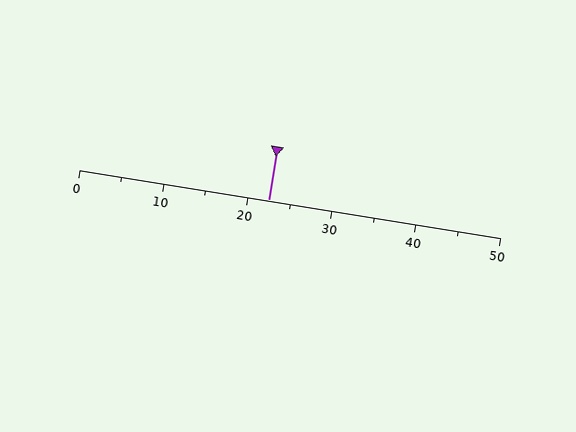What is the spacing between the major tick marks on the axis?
The major ticks are spaced 10 apart.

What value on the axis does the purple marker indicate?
The marker indicates approximately 22.5.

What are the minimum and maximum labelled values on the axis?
The axis runs from 0 to 50.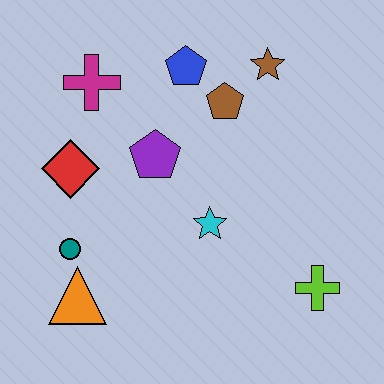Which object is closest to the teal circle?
The orange triangle is closest to the teal circle.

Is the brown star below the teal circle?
No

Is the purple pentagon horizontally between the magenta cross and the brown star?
Yes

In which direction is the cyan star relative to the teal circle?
The cyan star is to the right of the teal circle.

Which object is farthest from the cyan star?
The magenta cross is farthest from the cyan star.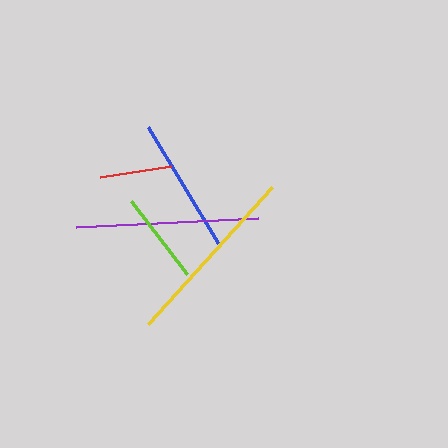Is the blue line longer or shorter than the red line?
The blue line is longer than the red line.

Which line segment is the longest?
The yellow line is the longest at approximately 185 pixels.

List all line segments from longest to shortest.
From longest to shortest: yellow, purple, blue, lime, red.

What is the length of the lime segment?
The lime segment is approximately 92 pixels long.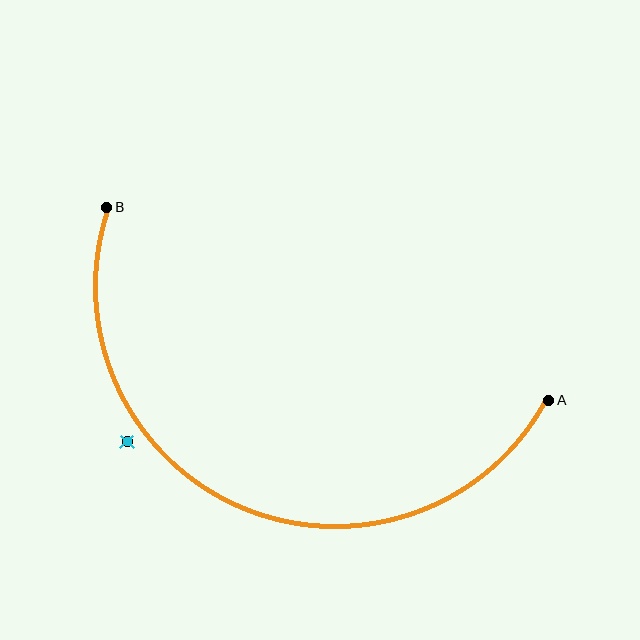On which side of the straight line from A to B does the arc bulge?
The arc bulges below the straight line connecting A and B.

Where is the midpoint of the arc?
The arc midpoint is the point on the curve farthest from the straight line joining A and B. It sits below that line.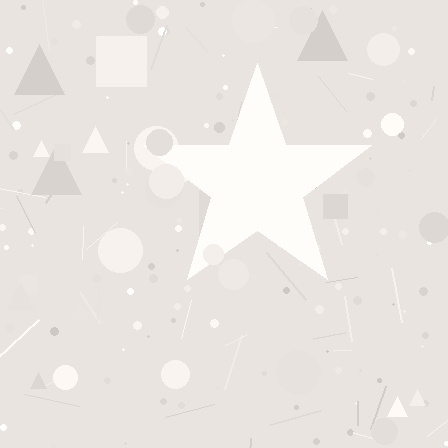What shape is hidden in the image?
A star is hidden in the image.